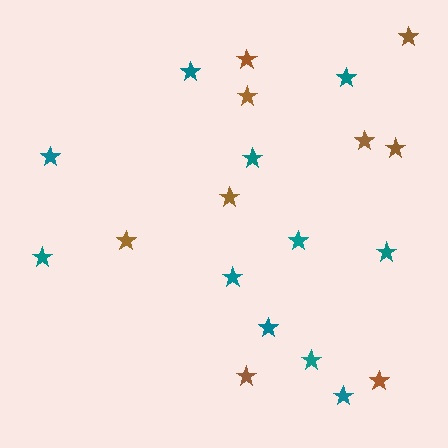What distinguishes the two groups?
There are 2 groups: one group of teal stars (11) and one group of brown stars (9).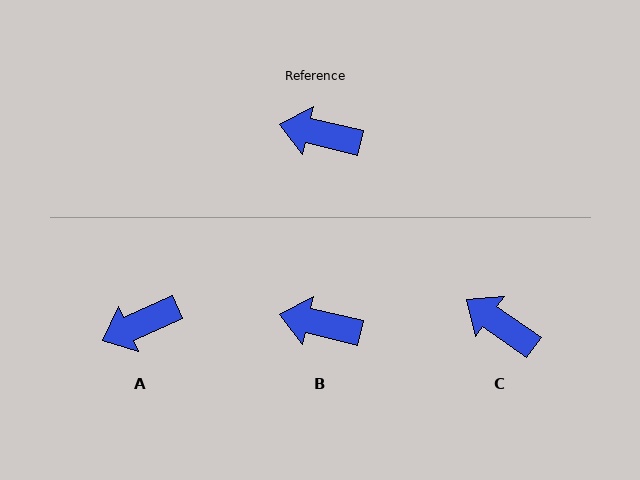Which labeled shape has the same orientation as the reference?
B.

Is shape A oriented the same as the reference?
No, it is off by about 37 degrees.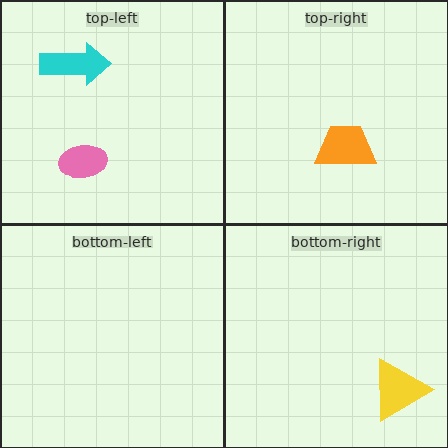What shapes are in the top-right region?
The orange trapezoid.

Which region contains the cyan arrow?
The top-left region.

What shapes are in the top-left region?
The cyan arrow, the pink ellipse.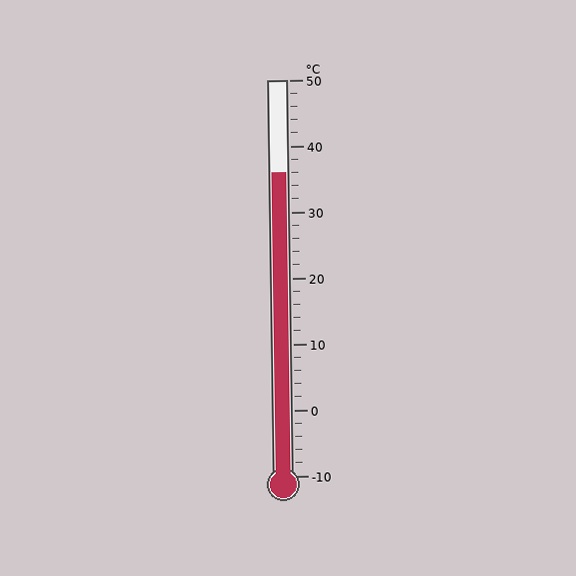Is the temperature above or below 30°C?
The temperature is above 30°C.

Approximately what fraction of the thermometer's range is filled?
The thermometer is filled to approximately 75% of its range.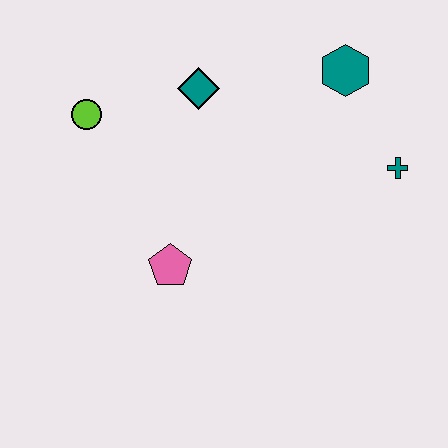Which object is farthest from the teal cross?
The lime circle is farthest from the teal cross.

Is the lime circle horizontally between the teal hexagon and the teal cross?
No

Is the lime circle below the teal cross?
No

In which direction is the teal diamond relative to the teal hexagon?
The teal diamond is to the left of the teal hexagon.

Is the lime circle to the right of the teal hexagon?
No